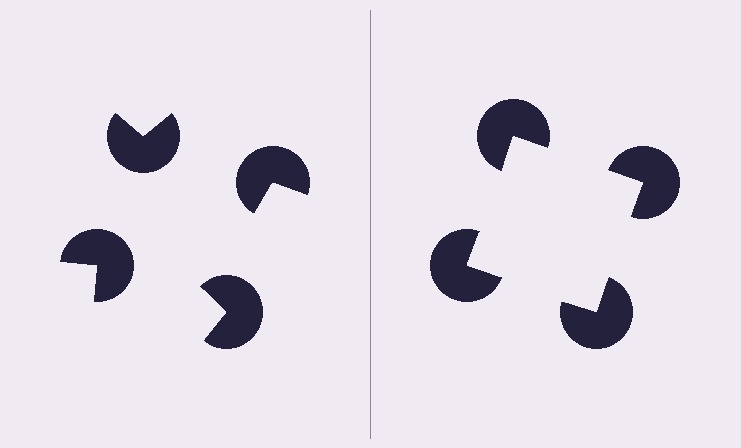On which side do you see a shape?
An illusory square appears on the right side. On the left side the wedge cuts are rotated, so no coherent shape forms.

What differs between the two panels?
The pac-man discs are positioned identically on both sides; only the wedge orientations differ. On the right they align to a square; on the left they are misaligned.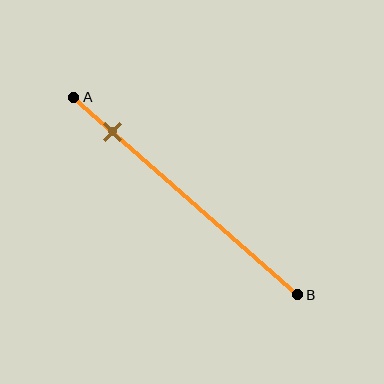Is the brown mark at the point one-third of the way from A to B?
No, the mark is at about 15% from A, not at the 33% one-third point.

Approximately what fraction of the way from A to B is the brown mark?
The brown mark is approximately 15% of the way from A to B.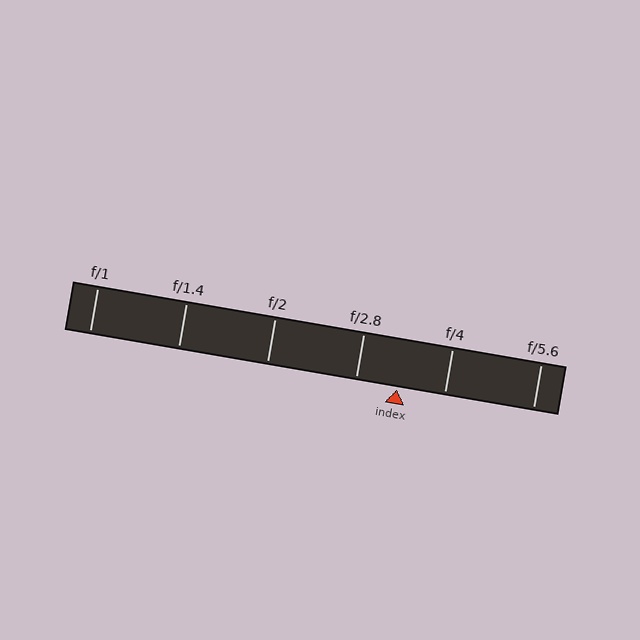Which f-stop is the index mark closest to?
The index mark is closest to f/2.8.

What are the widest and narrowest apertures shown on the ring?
The widest aperture shown is f/1 and the narrowest is f/5.6.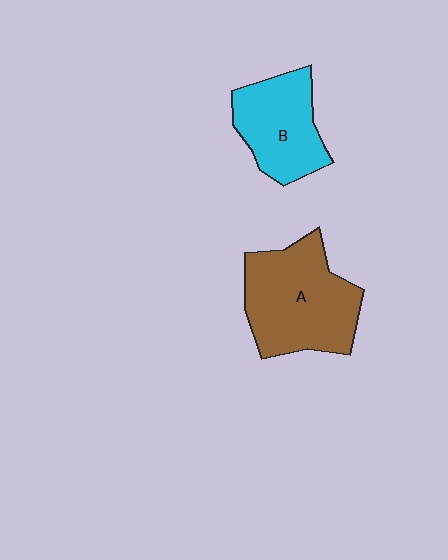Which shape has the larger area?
Shape A (brown).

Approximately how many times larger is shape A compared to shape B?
Approximately 1.4 times.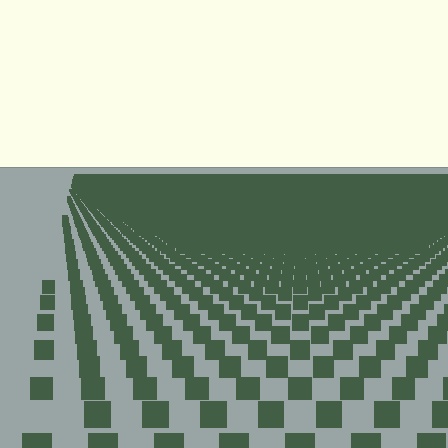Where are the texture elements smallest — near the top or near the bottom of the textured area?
Near the top.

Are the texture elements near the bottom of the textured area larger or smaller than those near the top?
Larger. Near the bottom, elements are closer to the viewer and appear at a bigger on-screen size.